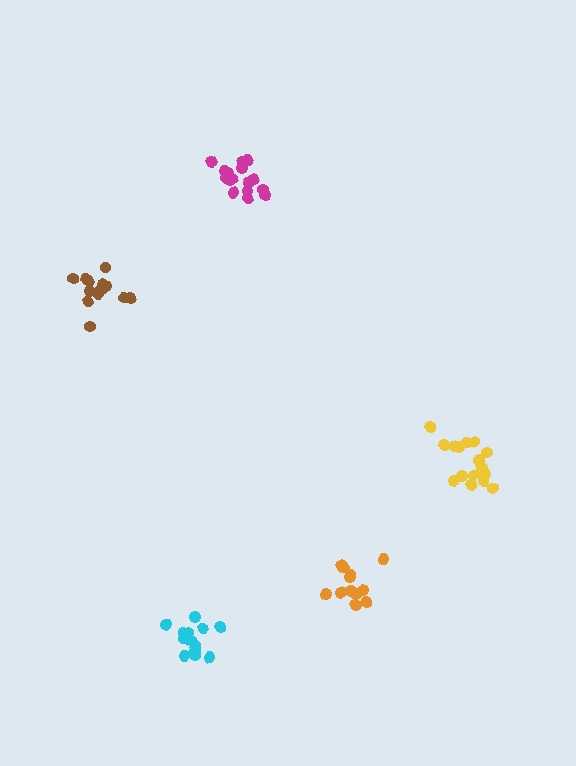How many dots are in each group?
Group 1: 12 dots, Group 2: 15 dots, Group 3: 13 dots, Group 4: 16 dots, Group 5: 16 dots (72 total).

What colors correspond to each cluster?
The clusters are colored: orange, brown, cyan, magenta, yellow.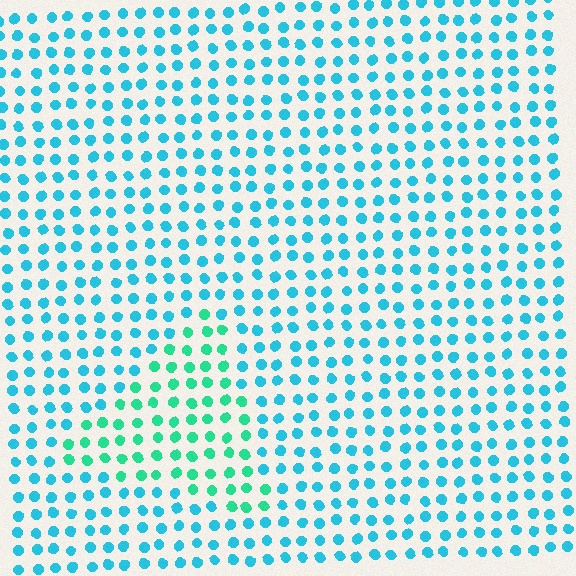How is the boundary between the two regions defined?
The boundary is defined purely by a slight shift in hue (about 34 degrees). Spacing, size, and orientation are identical on both sides.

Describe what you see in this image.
The image is filled with small cyan elements in a uniform arrangement. A triangle-shaped region is visible where the elements are tinted to a slightly different hue, forming a subtle color boundary.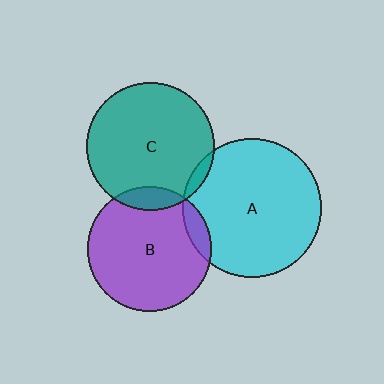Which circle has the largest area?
Circle A (cyan).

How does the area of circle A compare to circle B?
Approximately 1.2 times.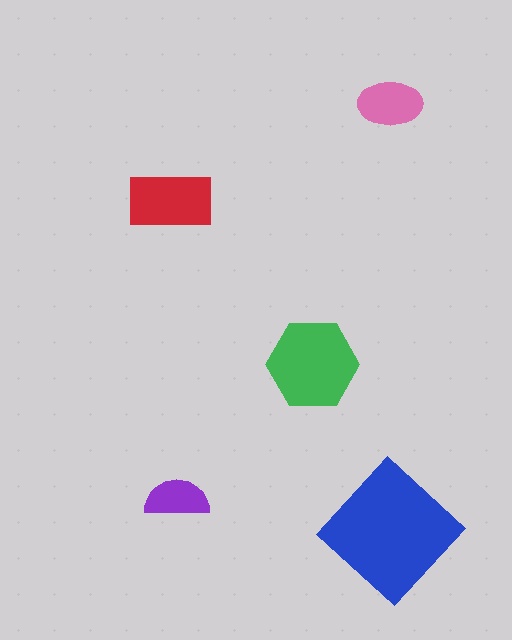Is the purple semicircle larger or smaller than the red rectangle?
Smaller.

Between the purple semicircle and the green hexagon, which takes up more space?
The green hexagon.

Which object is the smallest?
The purple semicircle.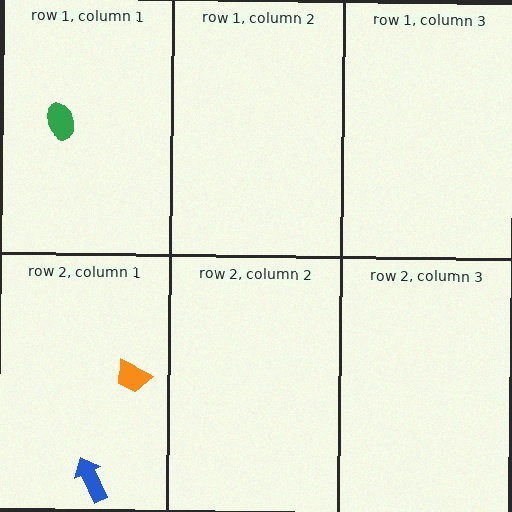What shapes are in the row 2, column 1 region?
The blue arrow, the orange trapezoid.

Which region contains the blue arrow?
The row 2, column 1 region.